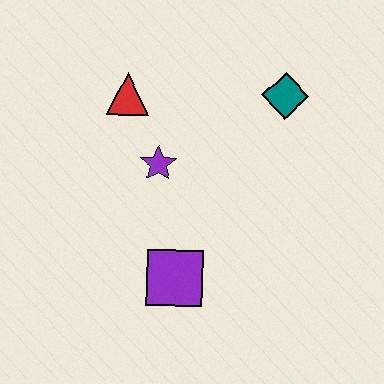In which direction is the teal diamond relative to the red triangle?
The teal diamond is to the right of the red triangle.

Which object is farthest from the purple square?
The teal diamond is farthest from the purple square.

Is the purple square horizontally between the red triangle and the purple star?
No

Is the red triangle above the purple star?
Yes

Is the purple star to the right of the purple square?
No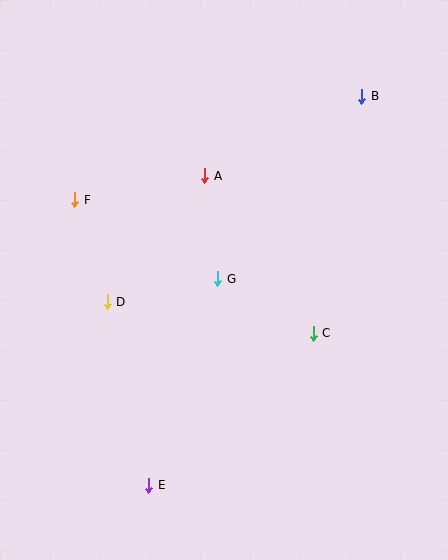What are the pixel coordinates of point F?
Point F is at (75, 200).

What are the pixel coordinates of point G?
Point G is at (218, 279).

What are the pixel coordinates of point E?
Point E is at (149, 485).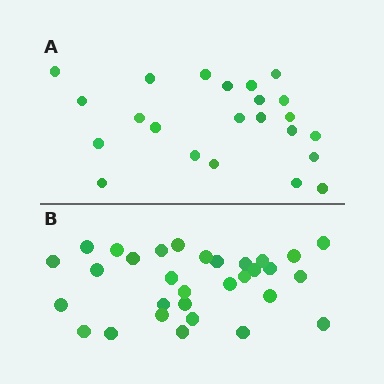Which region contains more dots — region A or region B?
Region B (the bottom region) has more dots.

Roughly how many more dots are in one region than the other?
Region B has roughly 8 or so more dots than region A.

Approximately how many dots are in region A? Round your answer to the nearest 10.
About 20 dots. (The exact count is 23, which rounds to 20.)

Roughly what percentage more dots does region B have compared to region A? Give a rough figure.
About 35% more.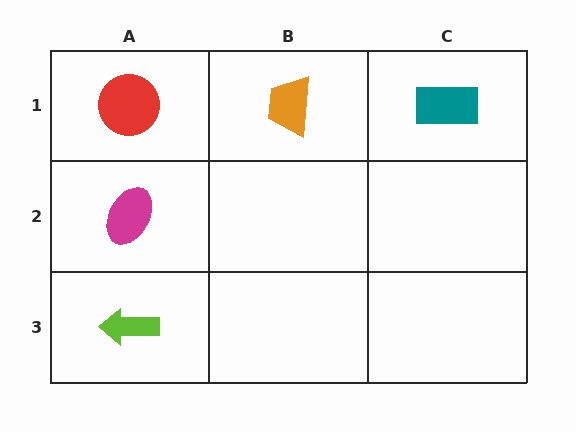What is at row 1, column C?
A teal rectangle.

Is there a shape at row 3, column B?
No, that cell is empty.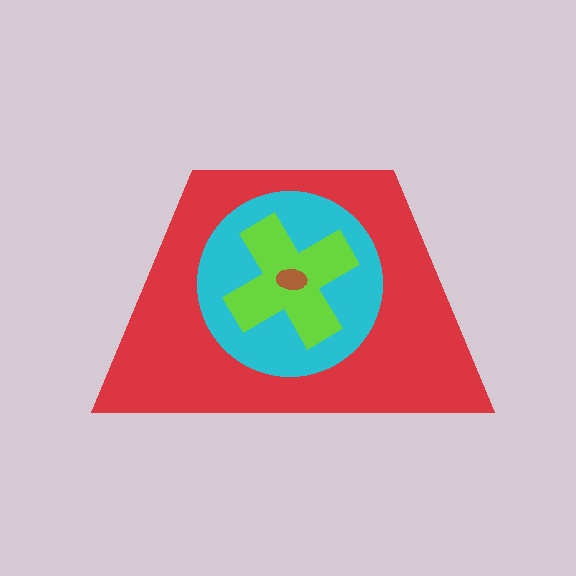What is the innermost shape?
The brown ellipse.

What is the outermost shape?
The red trapezoid.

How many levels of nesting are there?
4.